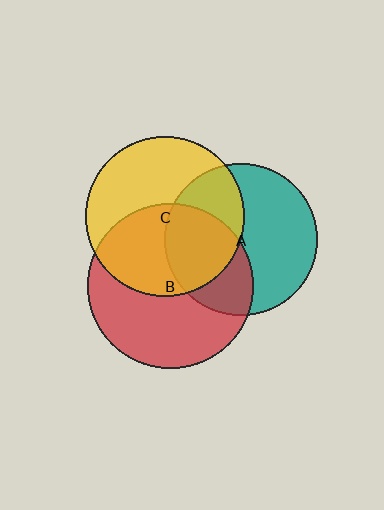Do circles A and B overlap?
Yes.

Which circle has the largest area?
Circle B (red).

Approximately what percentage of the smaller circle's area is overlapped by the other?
Approximately 40%.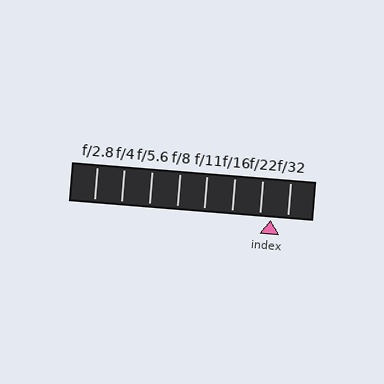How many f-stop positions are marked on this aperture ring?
There are 8 f-stop positions marked.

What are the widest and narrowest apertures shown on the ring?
The widest aperture shown is f/2.8 and the narrowest is f/32.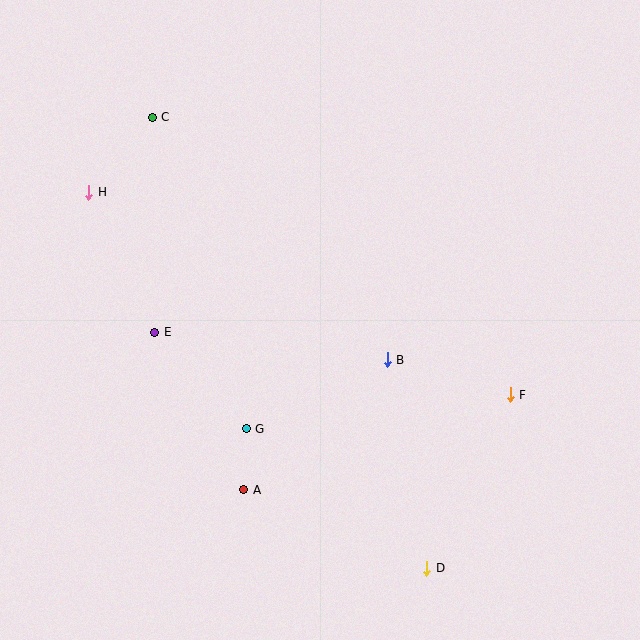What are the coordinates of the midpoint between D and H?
The midpoint between D and H is at (258, 380).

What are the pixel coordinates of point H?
Point H is at (89, 192).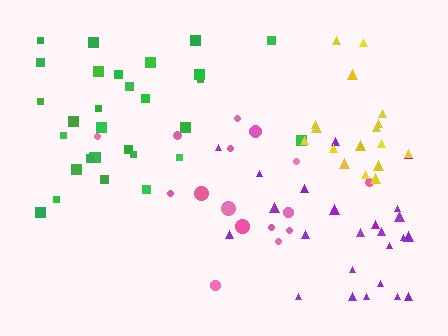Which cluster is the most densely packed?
Yellow.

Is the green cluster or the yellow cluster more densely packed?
Yellow.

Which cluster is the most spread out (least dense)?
Pink.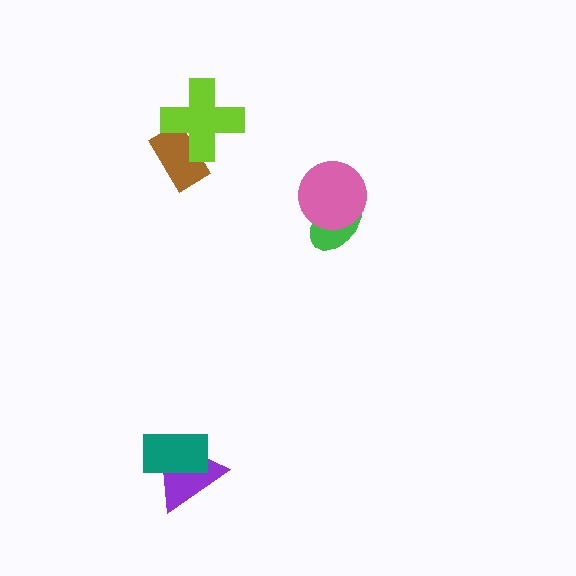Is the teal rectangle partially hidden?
No, no other shape covers it.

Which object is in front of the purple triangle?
The teal rectangle is in front of the purple triangle.